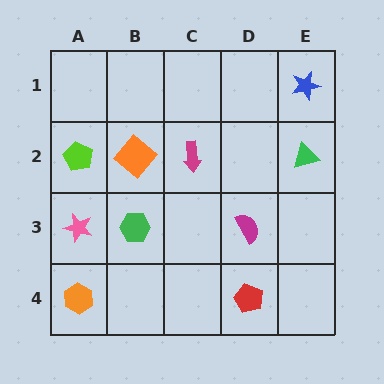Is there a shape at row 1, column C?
No, that cell is empty.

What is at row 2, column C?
A magenta arrow.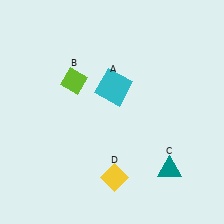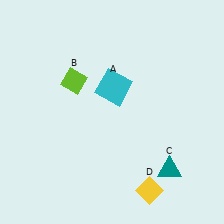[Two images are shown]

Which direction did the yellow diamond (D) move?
The yellow diamond (D) moved right.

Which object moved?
The yellow diamond (D) moved right.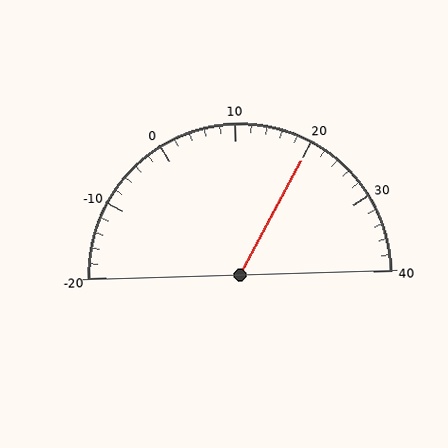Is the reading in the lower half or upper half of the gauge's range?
The reading is in the upper half of the range (-20 to 40).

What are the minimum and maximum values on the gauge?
The gauge ranges from -20 to 40.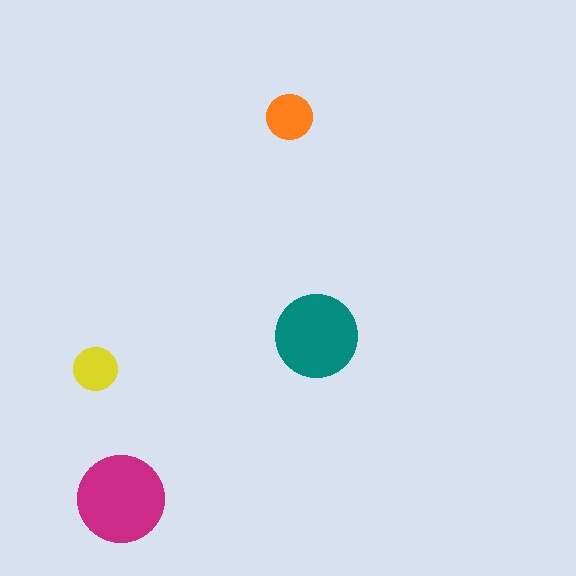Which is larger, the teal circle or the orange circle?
The teal one.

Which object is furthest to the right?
The teal circle is rightmost.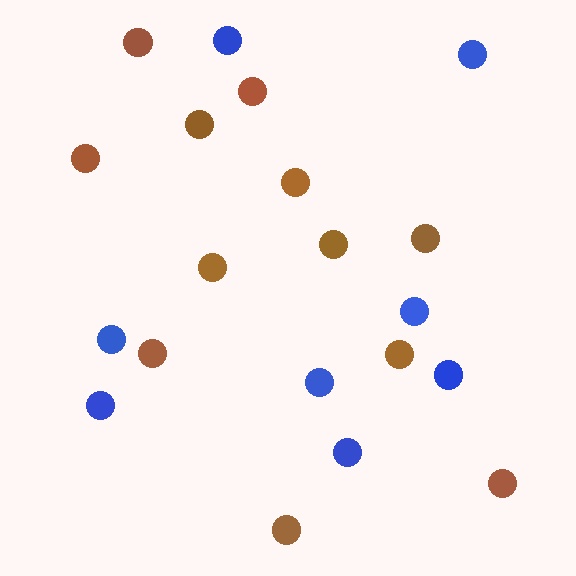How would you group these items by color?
There are 2 groups: one group of blue circles (8) and one group of brown circles (12).